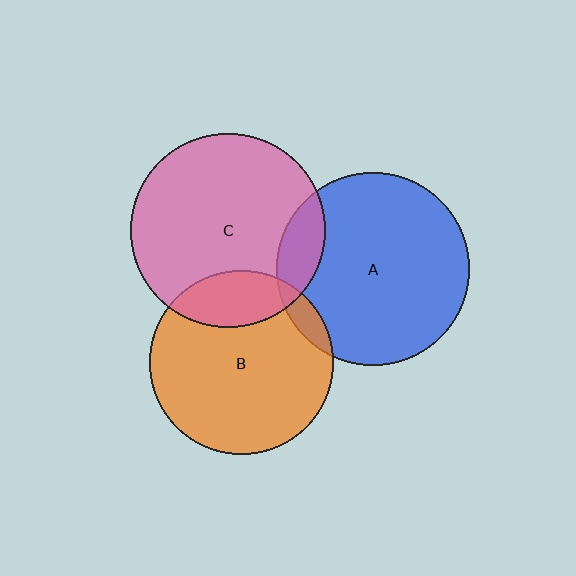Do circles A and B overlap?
Yes.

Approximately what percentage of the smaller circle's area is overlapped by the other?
Approximately 5%.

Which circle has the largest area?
Circle C (pink).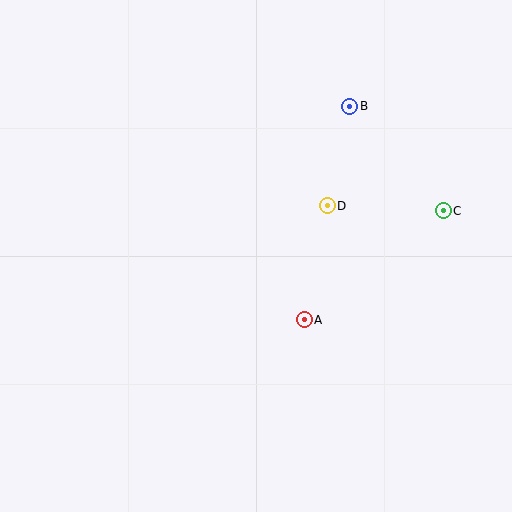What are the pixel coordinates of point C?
Point C is at (443, 211).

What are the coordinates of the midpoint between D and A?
The midpoint between D and A is at (316, 263).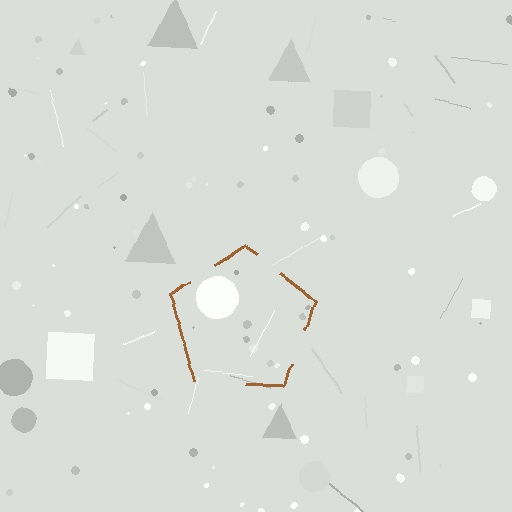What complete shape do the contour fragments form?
The contour fragments form a pentagon.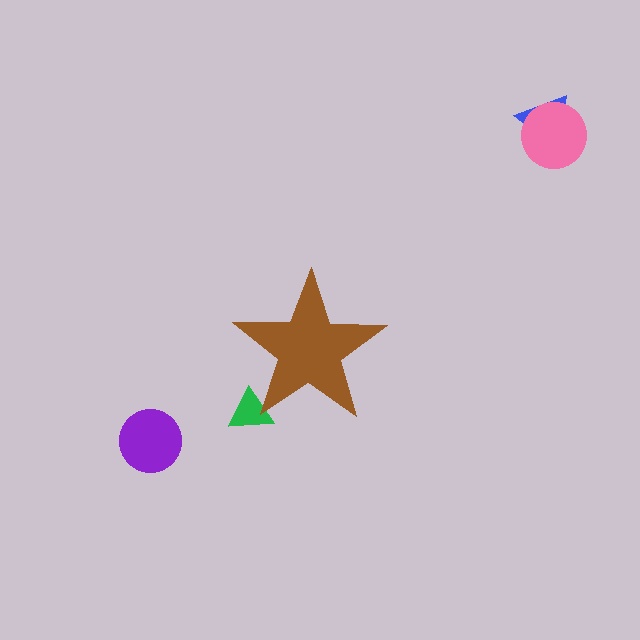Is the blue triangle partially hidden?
No, the blue triangle is fully visible.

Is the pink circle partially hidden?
No, the pink circle is fully visible.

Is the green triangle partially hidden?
Yes, the green triangle is partially hidden behind the brown star.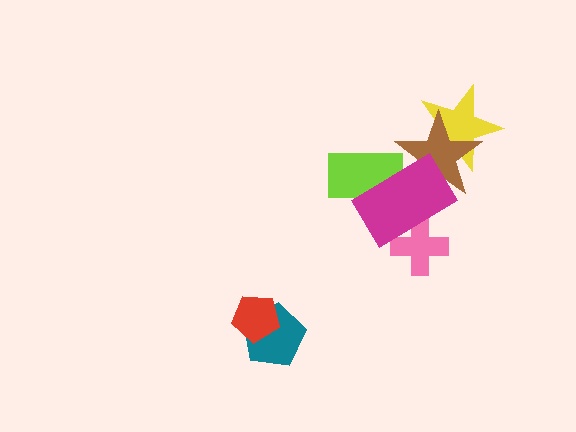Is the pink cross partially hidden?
Yes, it is partially covered by another shape.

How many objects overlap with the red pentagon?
1 object overlaps with the red pentagon.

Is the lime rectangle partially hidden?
Yes, it is partially covered by another shape.